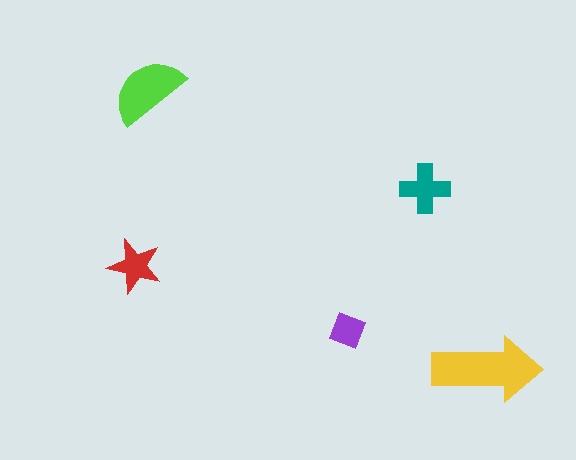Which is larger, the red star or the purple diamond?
The red star.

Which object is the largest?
The yellow arrow.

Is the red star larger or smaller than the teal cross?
Smaller.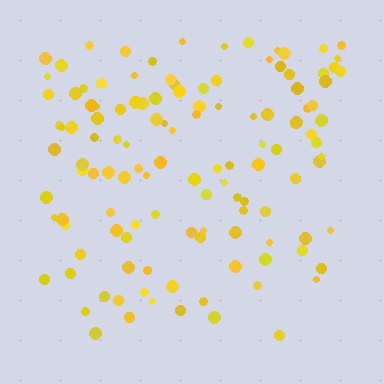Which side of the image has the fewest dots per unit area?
The bottom.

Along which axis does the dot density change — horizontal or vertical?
Vertical.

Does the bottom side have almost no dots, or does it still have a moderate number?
Still a moderate number, just noticeably fewer than the top.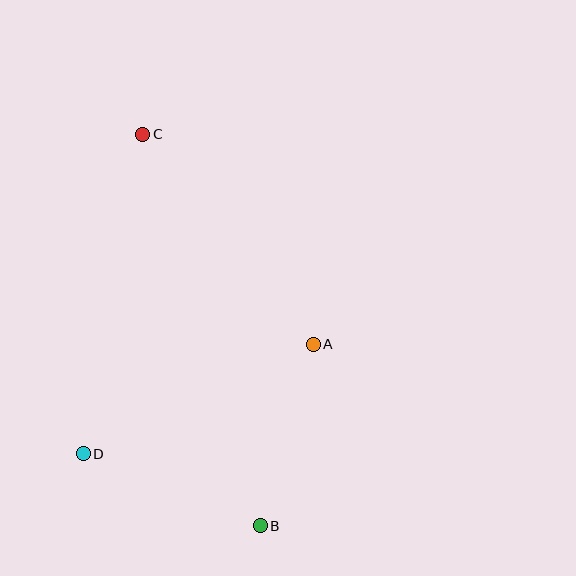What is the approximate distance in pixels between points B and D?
The distance between B and D is approximately 191 pixels.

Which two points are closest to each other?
Points A and B are closest to each other.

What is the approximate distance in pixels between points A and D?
The distance between A and D is approximately 254 pixels.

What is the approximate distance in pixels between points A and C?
The distance between A and C is approximately 271 pixels.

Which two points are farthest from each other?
Points B and C are farthest from each other.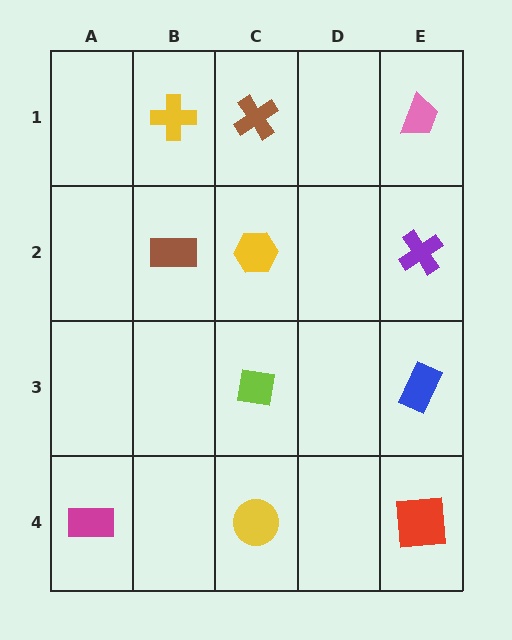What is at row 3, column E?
A blue rectangle.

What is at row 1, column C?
A brown cross.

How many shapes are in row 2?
3 shapes.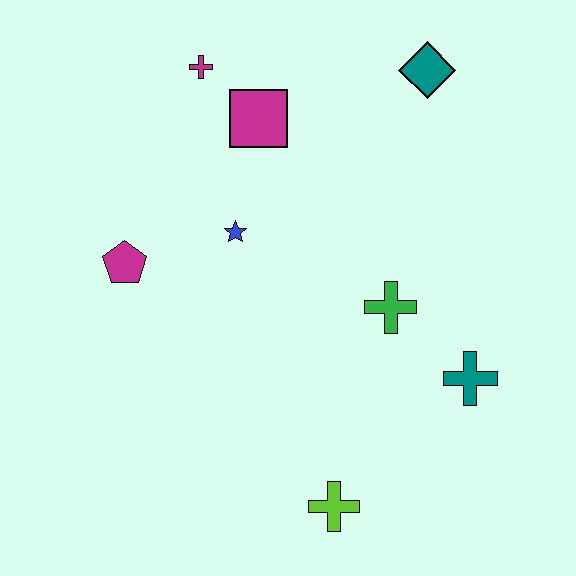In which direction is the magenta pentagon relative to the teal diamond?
The magenta pentagon is to the left of the teal diamond.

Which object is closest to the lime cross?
The teal cross is closest to the lime cross.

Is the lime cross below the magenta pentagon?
Yes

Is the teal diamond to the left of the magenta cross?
No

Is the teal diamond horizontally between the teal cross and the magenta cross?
Yes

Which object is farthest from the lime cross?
The magenta cross is farthest from the lime cross.